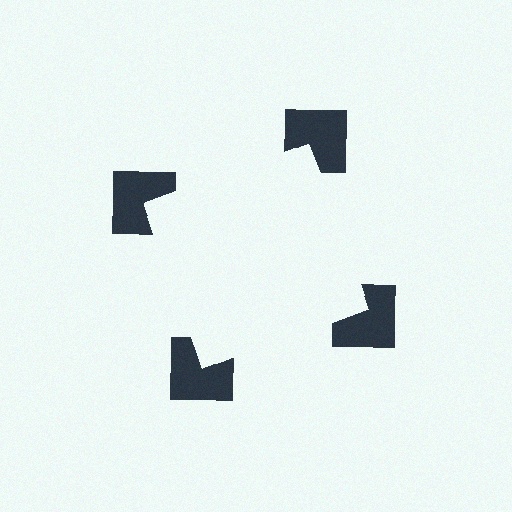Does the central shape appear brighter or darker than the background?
It typically appears slightly brighter than the background, even though no actual brightness change is drawn.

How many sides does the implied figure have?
4 sides.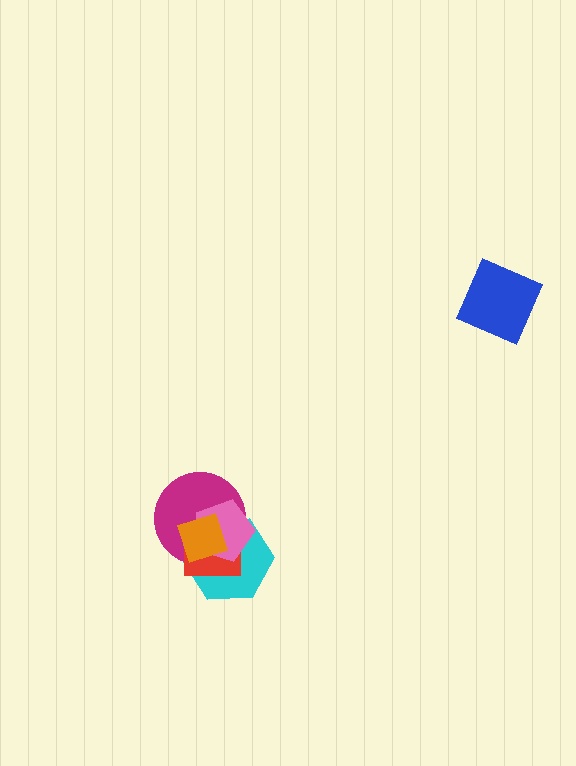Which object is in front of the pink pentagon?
The orange diamond is in front of the pink pentagon.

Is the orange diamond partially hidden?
No, no other shape covers it.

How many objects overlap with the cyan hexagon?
4 objects overlap with the cyan hexagon.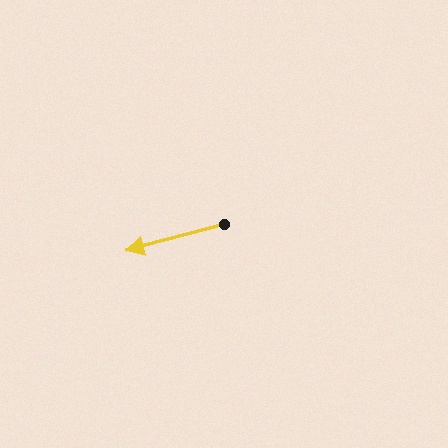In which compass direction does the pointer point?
West.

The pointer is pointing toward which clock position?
Roughly 8 o'clock.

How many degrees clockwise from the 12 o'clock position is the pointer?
Approximately 255 degrees.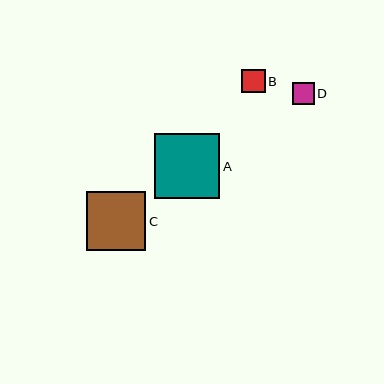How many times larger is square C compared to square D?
Square C is approximately 2.7 times the size of square D.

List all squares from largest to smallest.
From largest to smallest: A, C, B, D.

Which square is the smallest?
Square D is the smallest with a size of approximately 22 pixels.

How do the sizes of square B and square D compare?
Square B and square D are approximately the same size.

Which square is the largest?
Square A is the largest with a size of approximately 66 pixels.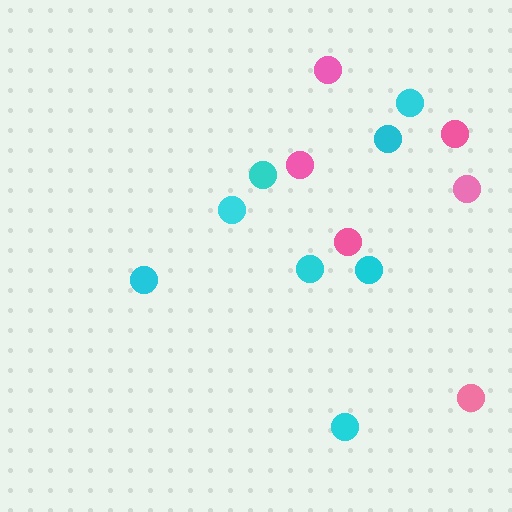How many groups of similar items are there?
There are 2 groups: one group of cyan circles (8) and one group of pink circles (6).